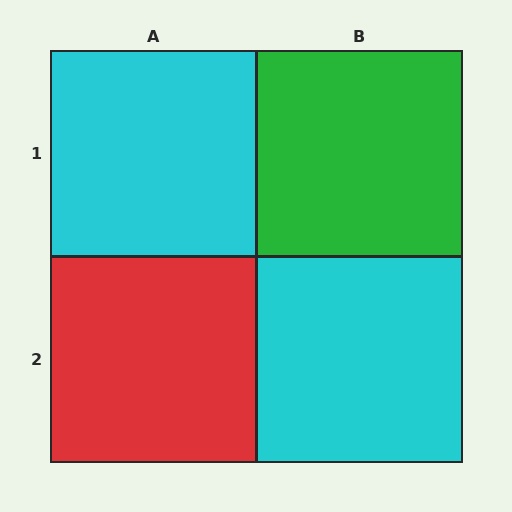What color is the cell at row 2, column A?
Red.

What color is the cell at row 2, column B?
Cyan.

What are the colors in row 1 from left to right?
Cyan, green.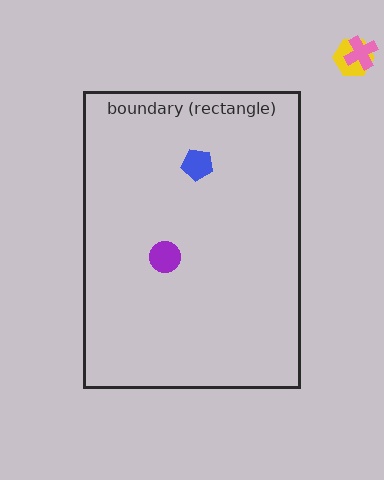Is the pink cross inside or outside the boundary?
Outside.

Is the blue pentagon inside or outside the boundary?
Inside.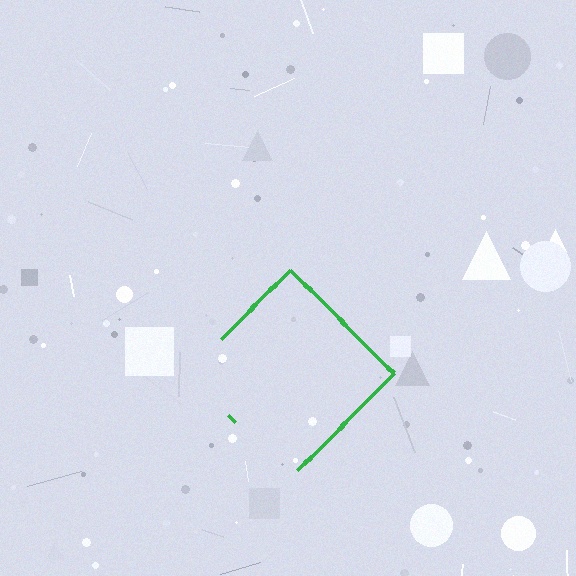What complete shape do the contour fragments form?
The contour fragments form a diamond.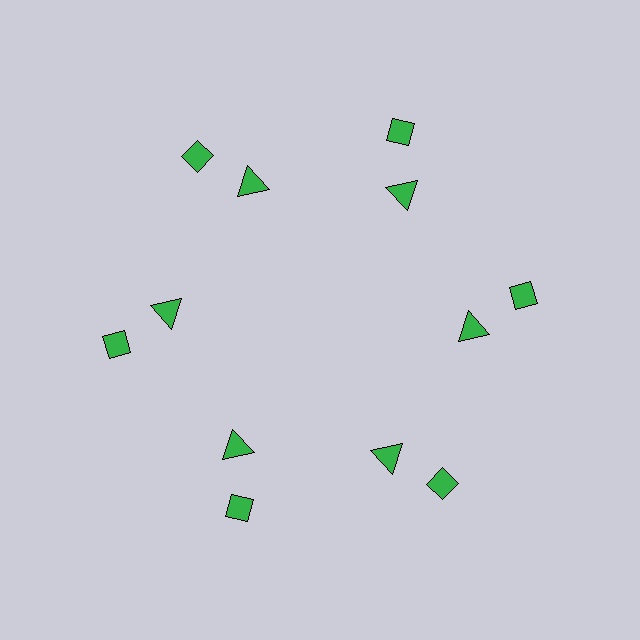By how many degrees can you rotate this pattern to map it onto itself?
The pattern maps onto itself every 60 degrees of rotation.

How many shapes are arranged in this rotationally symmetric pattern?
There are 12 shapes, arranged in 6 groups of 2.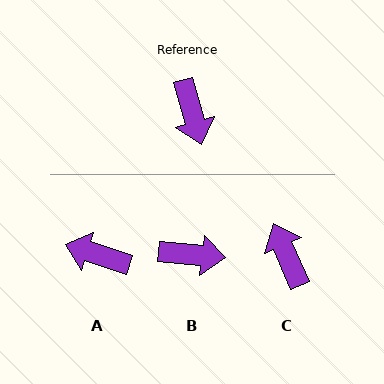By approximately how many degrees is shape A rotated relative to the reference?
Approximately 124 degrees clockwise.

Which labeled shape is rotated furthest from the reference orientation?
C, about 172 degrees away.